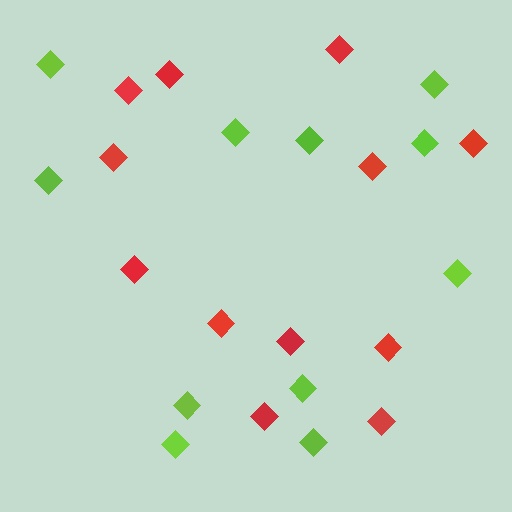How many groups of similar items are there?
There are 2 groups: one group of red diamonds (12) and one group of lime diamonds (11).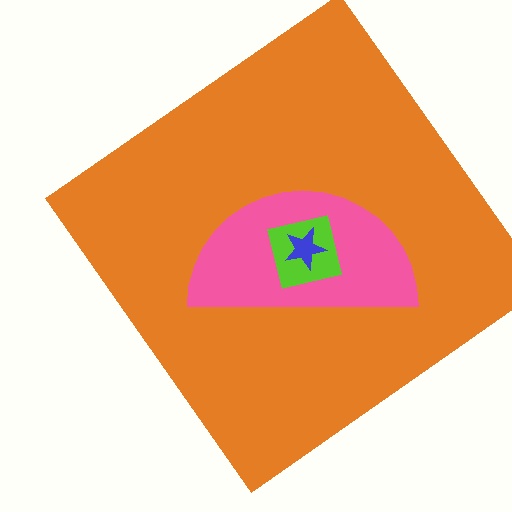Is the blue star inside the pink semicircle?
Yes.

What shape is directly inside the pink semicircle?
The lime square.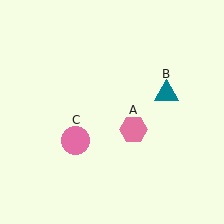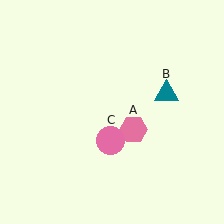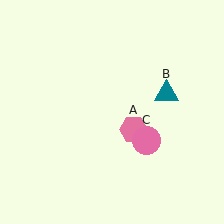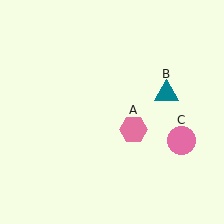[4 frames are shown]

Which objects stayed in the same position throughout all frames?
Pink hexagon (object A) and teal triangle (object B) remained stationary.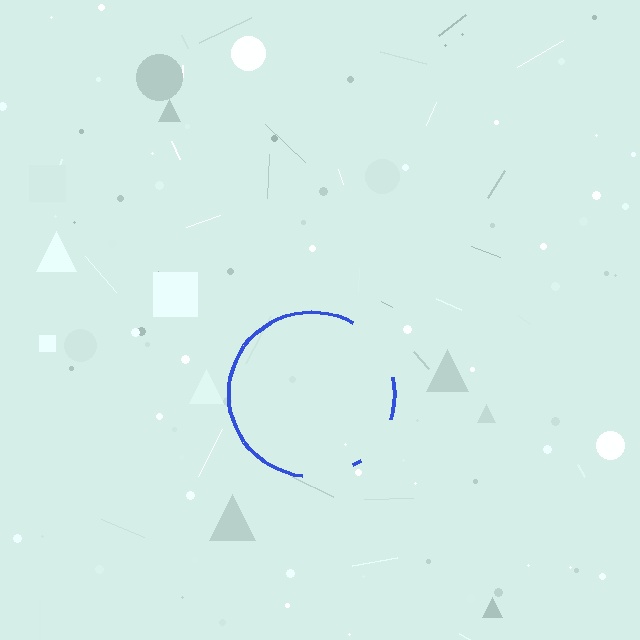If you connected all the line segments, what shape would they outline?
They would outline a circle.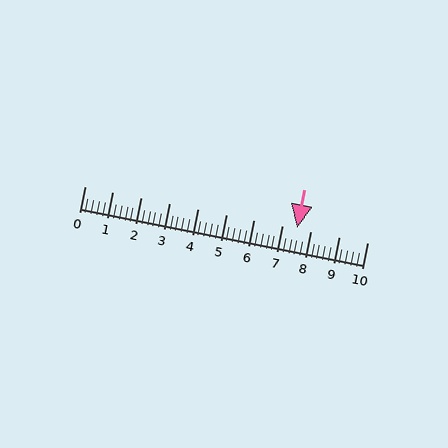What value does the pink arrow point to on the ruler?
The pink arrow points to approximately 7.5.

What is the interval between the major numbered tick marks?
The major tick marks are spaced 1 units apart.